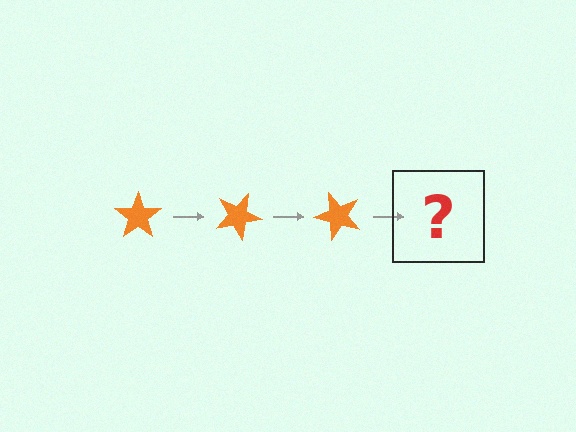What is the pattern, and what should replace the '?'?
The pattern is that the star rotates 25 degrees each step. The '?' should be an orange star rotated 75 degrees.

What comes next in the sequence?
The next element should be an orange star rotated 75 degrees.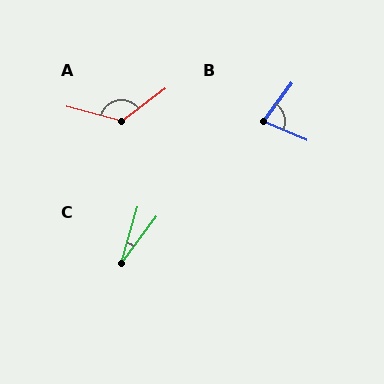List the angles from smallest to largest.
C (20°), B (77°), A (128°).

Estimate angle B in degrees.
Approximately 77 degrees.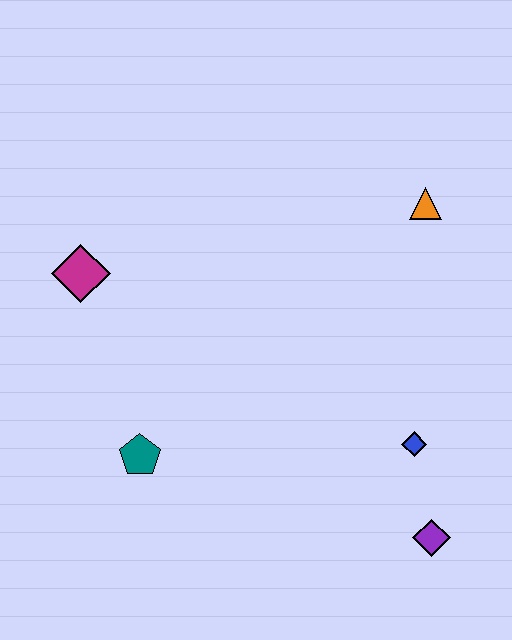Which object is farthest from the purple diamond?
The magenta diamond is farthest from the purple diamond.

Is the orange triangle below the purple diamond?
No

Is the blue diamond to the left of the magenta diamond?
No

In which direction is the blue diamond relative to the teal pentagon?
The blue diamond is to the right of the teal pentagon.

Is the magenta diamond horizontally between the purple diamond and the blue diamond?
No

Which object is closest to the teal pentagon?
The magenta diamond is closest to the teal pentagon.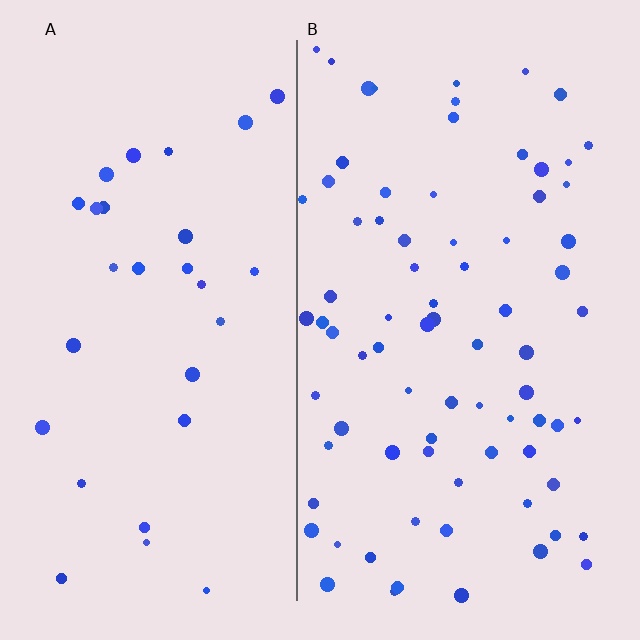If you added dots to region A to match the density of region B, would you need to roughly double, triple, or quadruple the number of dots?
Approximately triple.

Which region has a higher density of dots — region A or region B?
B (the right).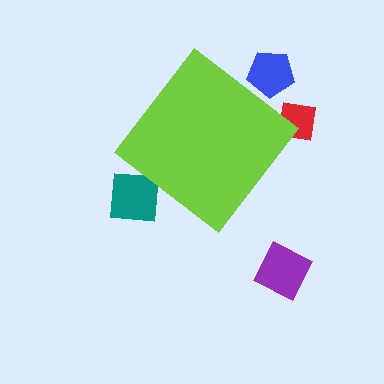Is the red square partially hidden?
Yes, the red square is partially hidden behind the lime diamond.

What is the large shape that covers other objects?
A lime diamond.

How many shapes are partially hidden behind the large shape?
3 shapes are partially hidden.